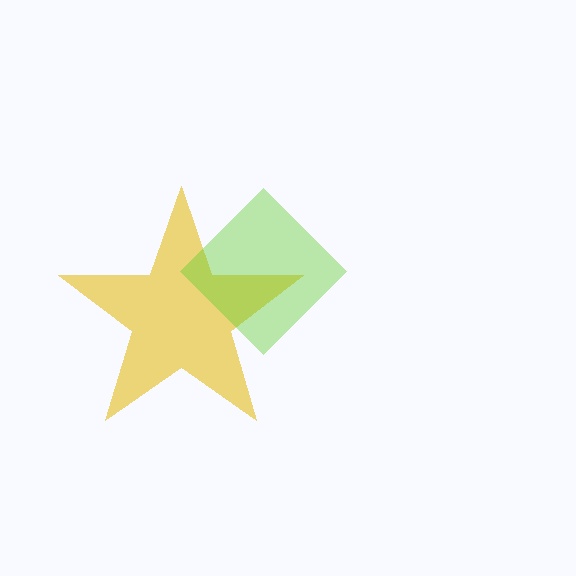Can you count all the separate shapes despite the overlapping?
Yes, there are 2 separate shapes.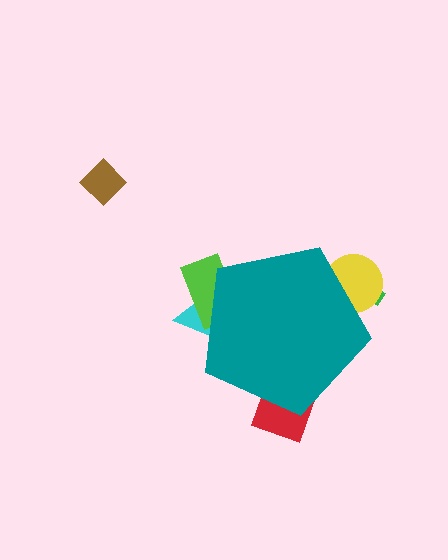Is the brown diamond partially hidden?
No, the brown diamond is fully visible.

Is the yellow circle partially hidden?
Yes, the yellow circle is partially hidden behind the teal pentagon.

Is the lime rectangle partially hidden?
Yes, the lime rectangle is partially hidden behind the teal pentagon.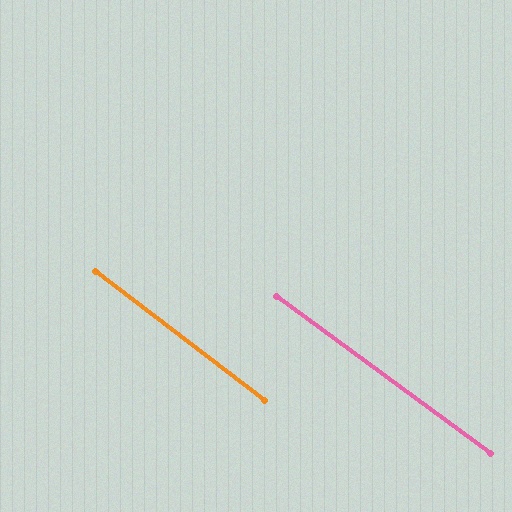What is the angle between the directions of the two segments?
Approximately 1 degree.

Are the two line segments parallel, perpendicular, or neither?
Parallel — their directions differ by only 1.1°.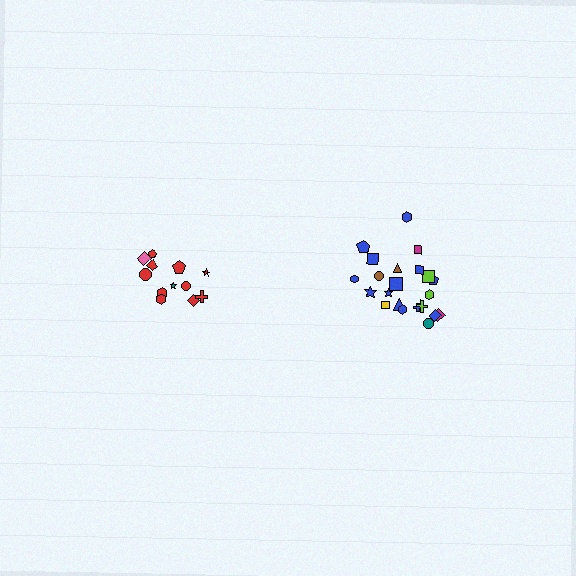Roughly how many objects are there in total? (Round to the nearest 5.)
Roughly 35 objects in total.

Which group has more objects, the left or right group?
The right group.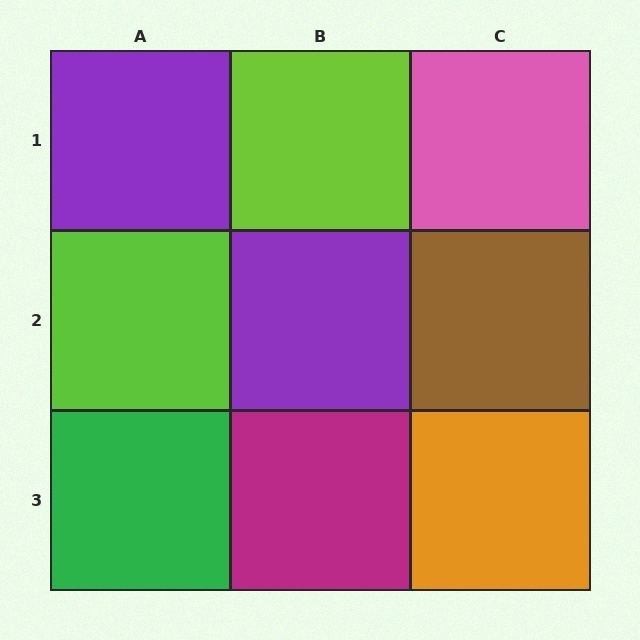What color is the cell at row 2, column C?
Brown.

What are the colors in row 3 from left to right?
Green, magenta, orange.